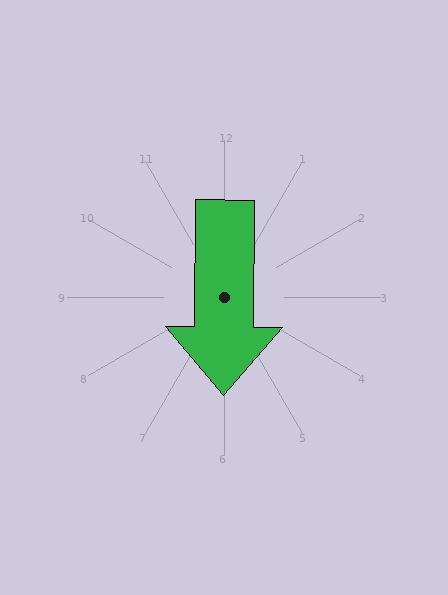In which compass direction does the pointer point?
South.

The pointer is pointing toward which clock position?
Roughly 6 o'clock.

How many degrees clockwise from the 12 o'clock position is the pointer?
Approximately 181 degrees.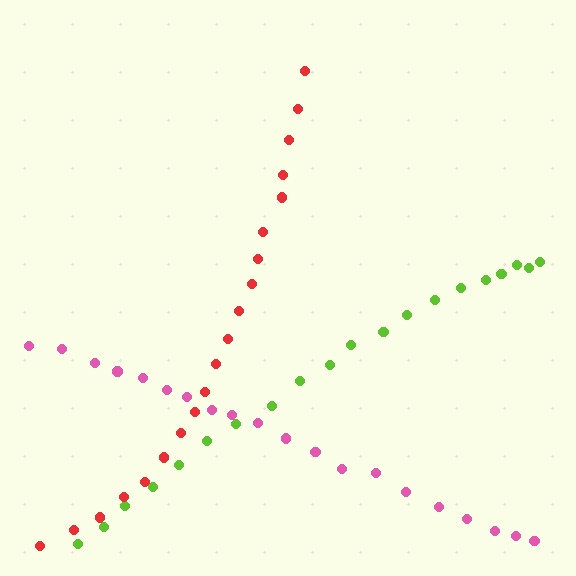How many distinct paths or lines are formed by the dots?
There are 3 distinct paths.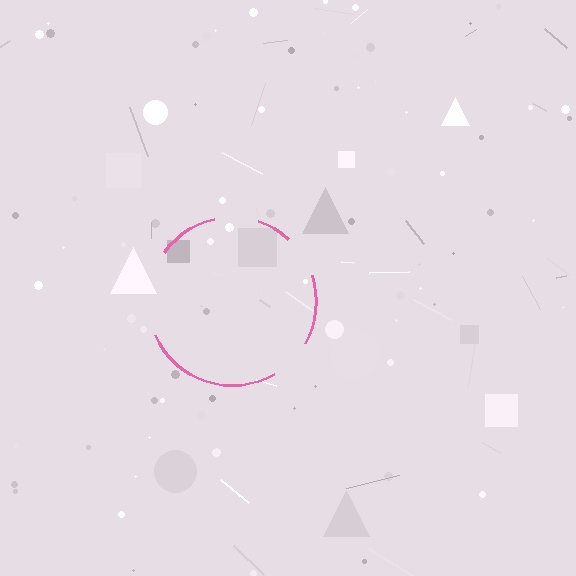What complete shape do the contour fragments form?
The contour fragments form a circle.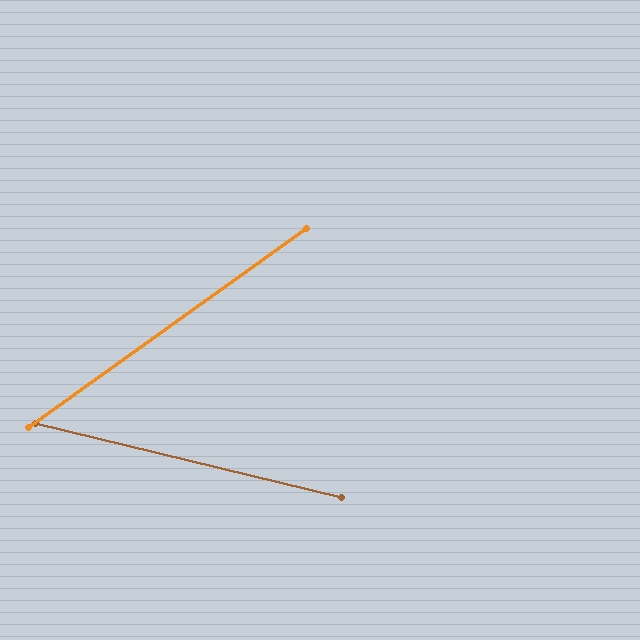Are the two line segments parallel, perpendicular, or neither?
Neither parallel nor perpendicular — they differ by about 49°.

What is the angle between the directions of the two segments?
Approximately 49 degrees.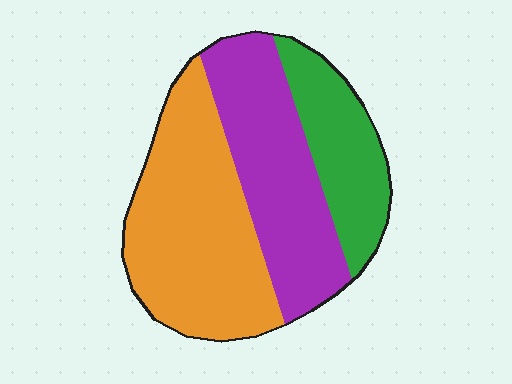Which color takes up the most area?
Orange, at roughly 45%.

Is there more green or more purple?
Purple.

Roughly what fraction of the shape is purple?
Purple covers 34% of the shape.